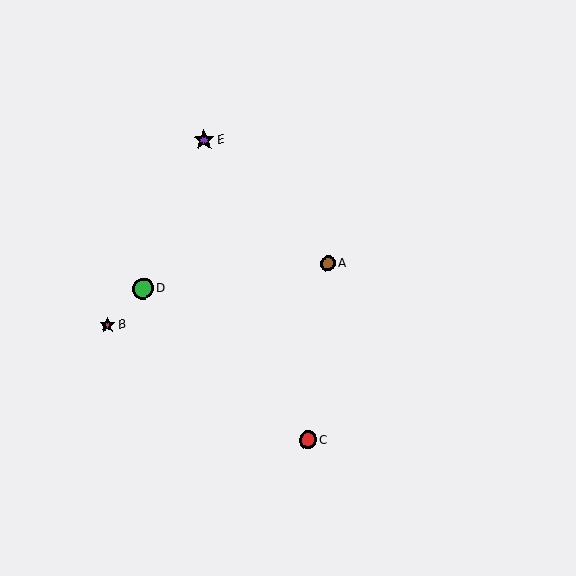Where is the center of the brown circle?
The center of the brown circle is at (328, 263).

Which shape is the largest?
The purple star (labeled E) is the largest.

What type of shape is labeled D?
Shape D is a green circle.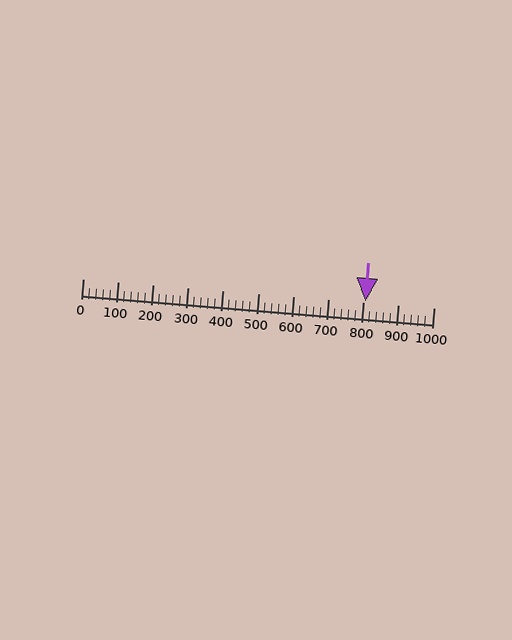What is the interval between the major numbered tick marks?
The major tick marks are spaced 100 units apart.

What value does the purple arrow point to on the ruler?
The purple arrow points to approximately 805.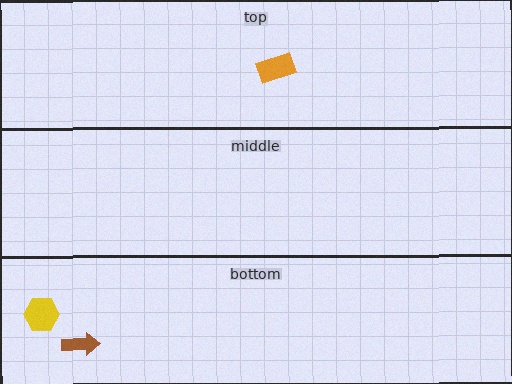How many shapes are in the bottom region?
2.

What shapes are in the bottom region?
The yellow hexagon, the brown arrow.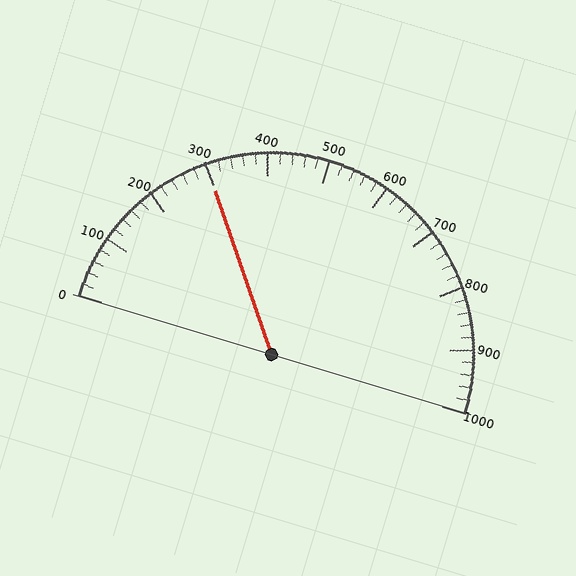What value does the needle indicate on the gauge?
The needle indicates approximately 300.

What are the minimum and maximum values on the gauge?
The gauge ranges from 0 to 1000.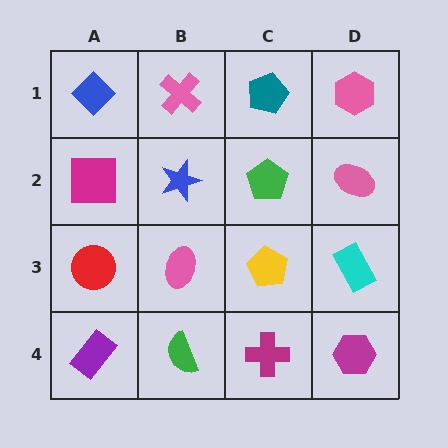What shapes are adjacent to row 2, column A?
A blue diamond (row 1, column A), a red circle (row 3, column A), a blue star (row 2, column B).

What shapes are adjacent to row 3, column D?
A pink ellipse (row 2, column D), a magenta hexagon (row 4, column D), a yellow pentagon (row 3, column C).